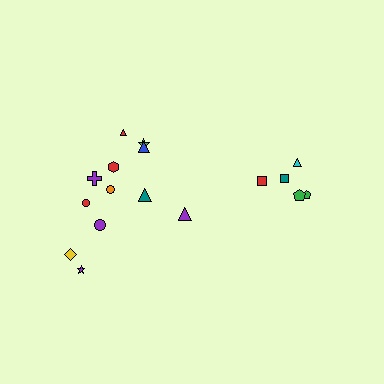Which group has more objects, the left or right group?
The left group.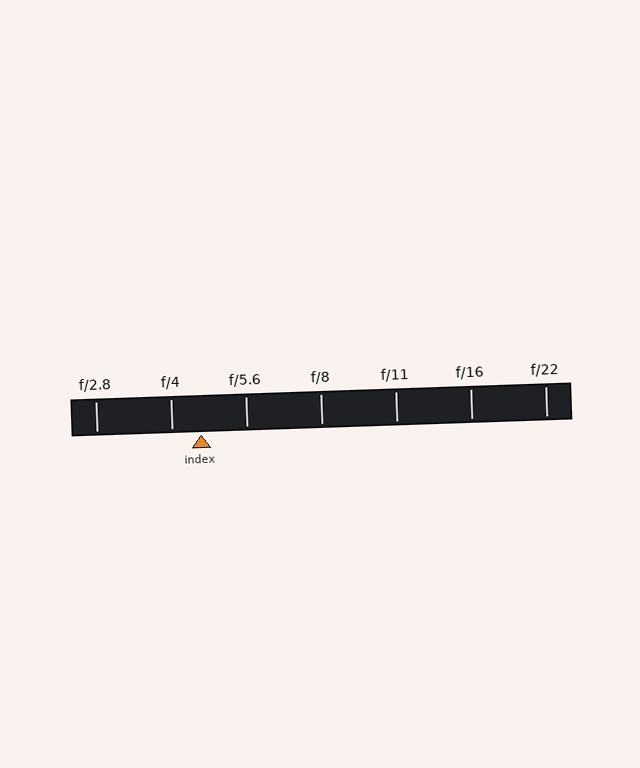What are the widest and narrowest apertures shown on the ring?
The widest aperture shown is f/2.8 and the narrowest is f/22.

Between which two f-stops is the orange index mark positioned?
The index mark is between f/4 and f/5.6.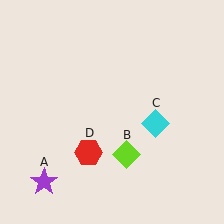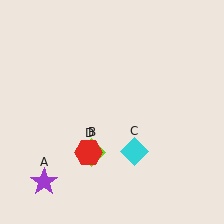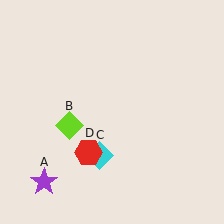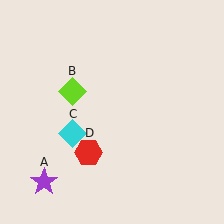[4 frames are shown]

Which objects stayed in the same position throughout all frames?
Purple star (object A) and red hexagon (object D) remained stationary.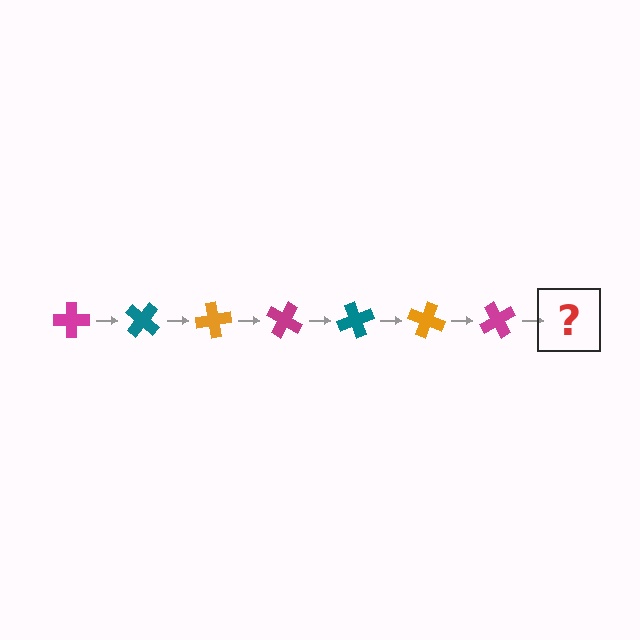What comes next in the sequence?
The next element should be a teal cross, rotated 280 degrees from the start.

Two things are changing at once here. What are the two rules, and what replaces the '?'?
The two rules are that it rotates 40 degrees each step and the color cycles through magenta, teal, and orange. The '?' should be a teal cross, rotated 280 degrees from the start.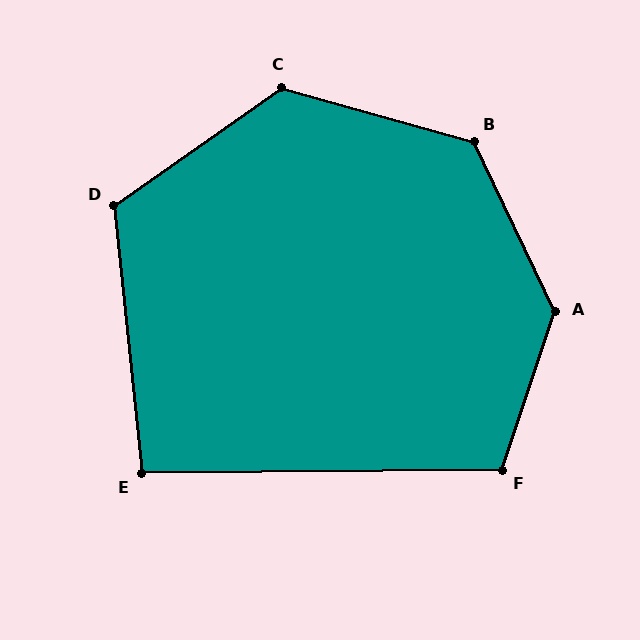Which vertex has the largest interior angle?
A, at approximately 136 degrees.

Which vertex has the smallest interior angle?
E, at approximately 95 degrees.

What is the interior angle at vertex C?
Approximately 129 degrees (obtuse).